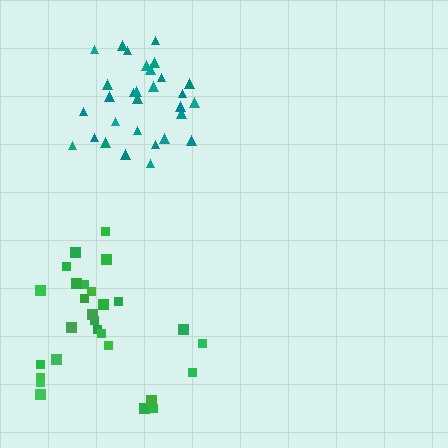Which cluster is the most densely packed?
Teal.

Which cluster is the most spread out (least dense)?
Green.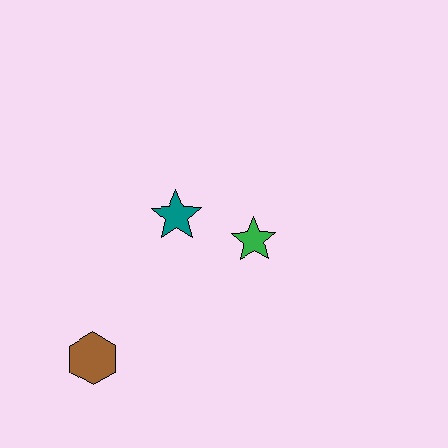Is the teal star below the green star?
No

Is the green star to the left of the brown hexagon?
No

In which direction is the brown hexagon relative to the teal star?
The brown hexagon is below the teal star.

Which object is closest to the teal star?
The green star is closest to the teal star.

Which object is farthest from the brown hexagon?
The green star is farthest from the brown hexagon.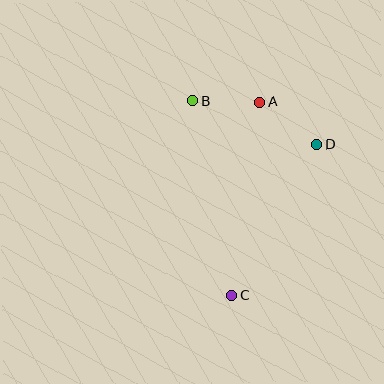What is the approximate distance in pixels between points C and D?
The distance between C and D is approximately 173 pixels.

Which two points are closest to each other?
Points A and B are closest to each other.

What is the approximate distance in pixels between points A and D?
The distance between A and D is approximately 70 pixels.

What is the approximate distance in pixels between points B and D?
The distance between B and D is approximately 131 pixels.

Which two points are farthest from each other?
Points B and C are farthest from each other.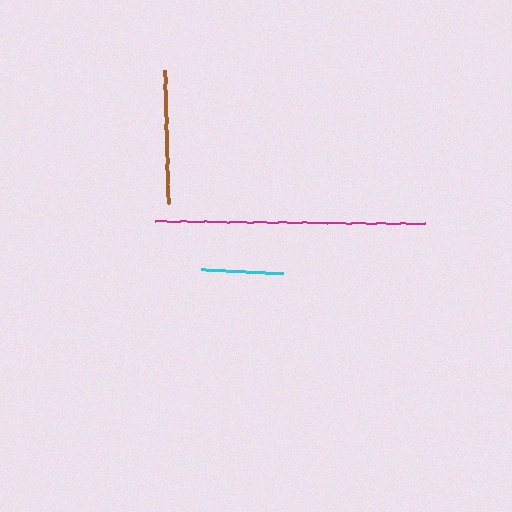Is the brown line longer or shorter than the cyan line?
The brown line is longer than the cyan line.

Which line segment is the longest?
The magenta line is the longest at approximately 270 pixels.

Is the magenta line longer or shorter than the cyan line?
The magenta line is longer than the cyan line.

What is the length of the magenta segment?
The magenta segment is approximately 270 pixels long.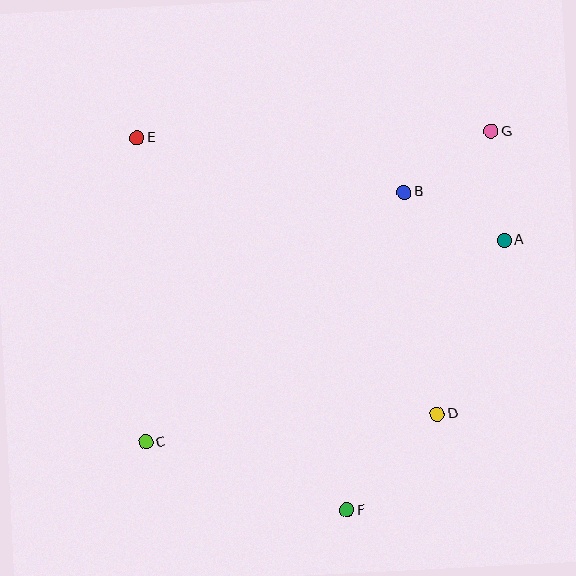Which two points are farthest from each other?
Points C and G are farthest from each other.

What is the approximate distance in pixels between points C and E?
The distance between C and E is approximately 305 pixels.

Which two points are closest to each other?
Points B and G are closest to each other.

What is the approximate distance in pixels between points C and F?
The distance between C and F is approximately 212 pixels.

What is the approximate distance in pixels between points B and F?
The distance between B and F is approximately 323 pixels.